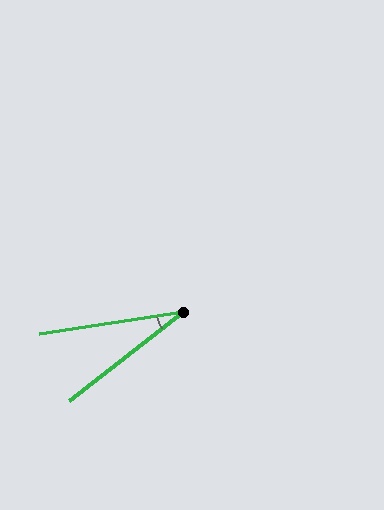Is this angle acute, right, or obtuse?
It is acute.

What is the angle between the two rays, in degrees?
Approximately 29 degrees.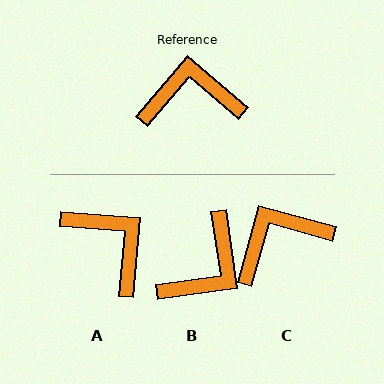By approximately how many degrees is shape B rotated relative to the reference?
Approximately 131 degrees clockwise.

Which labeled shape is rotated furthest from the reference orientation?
B, about 131 degrees away.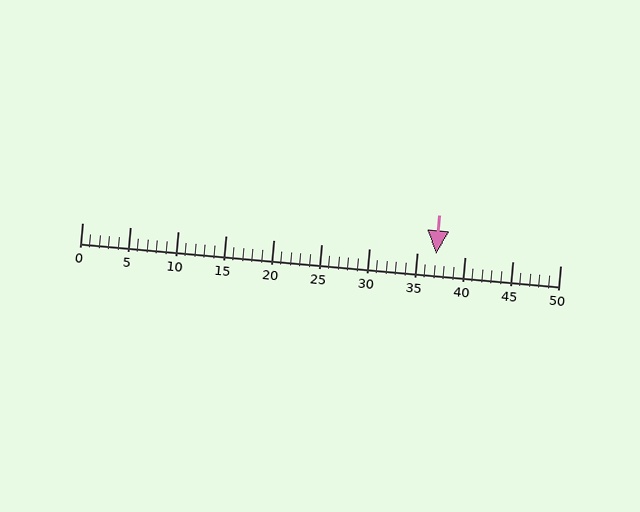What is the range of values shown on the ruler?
The ruler shows values from 0 to 50.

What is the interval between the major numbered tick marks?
The major tick marks are spaced 5 units apart.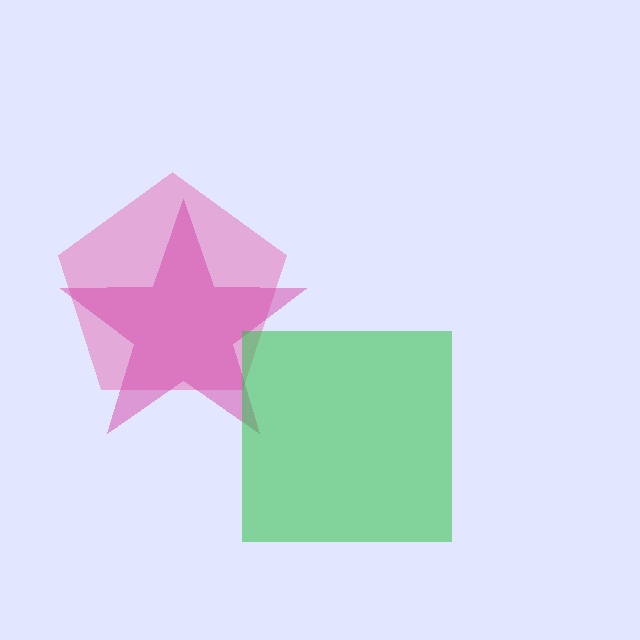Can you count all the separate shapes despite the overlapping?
Yes, there are 3 separate shapes.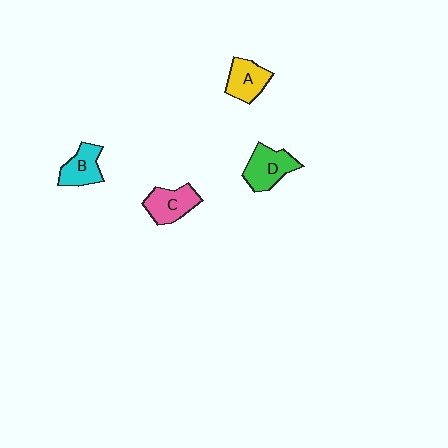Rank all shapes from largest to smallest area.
From largest to smallest: D (green), C (pink), A (yellow), B (cyan).